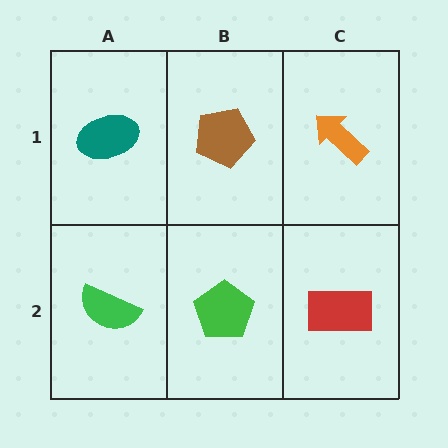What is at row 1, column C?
An orange arrow.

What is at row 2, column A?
A green semicircle.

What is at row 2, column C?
A red rectangle.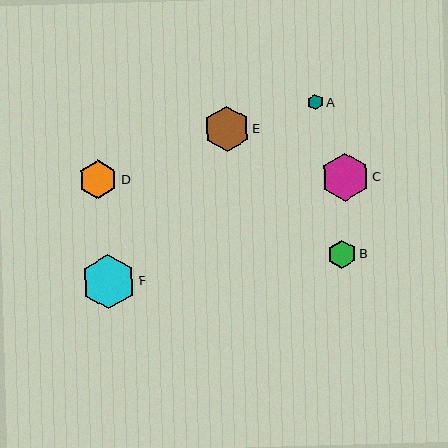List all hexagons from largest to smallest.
From largest to smallest: F, C, E, D, B, A.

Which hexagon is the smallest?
Hexagon A is the smallest with a size of approximately 15 pixels.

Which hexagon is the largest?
Hexagon F is the largest with a size of approximately 54 pixels.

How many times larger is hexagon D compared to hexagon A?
Hexagon D is approximately 2.6 times the size of hexagon A.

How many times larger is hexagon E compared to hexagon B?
Hexagon E is approximately 1.6 times the size of hexagon B.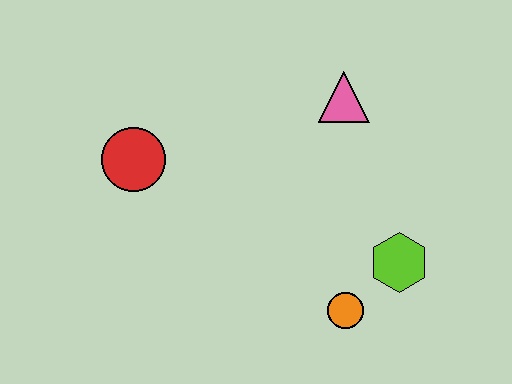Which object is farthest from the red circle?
The lime hexagon is farthest from the red circle.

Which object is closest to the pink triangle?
The lime hexagon is closest to the pink triangle.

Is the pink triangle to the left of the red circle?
No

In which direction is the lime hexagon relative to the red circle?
The lime hexagon is to the right of the red circle.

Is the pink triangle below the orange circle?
No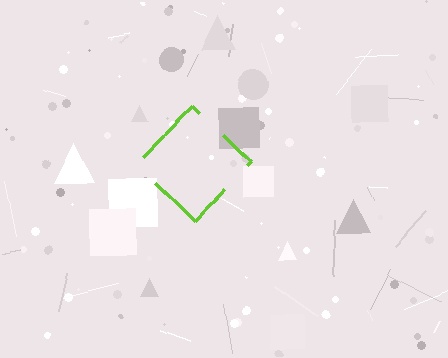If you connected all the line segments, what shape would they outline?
They would outline a diamond.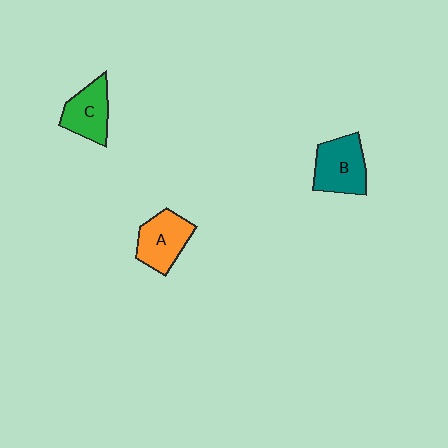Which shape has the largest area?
Shape B (teal).